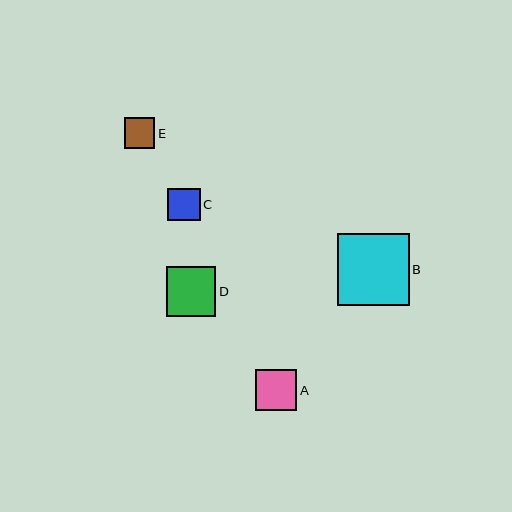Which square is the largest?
Square B is the largest with a size of approximately 72 pixels.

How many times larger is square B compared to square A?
Square B is approximately 1.8 times the size of square A.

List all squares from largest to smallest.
From largest to smallest: B, D, A, C, E.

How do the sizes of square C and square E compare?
Square C and square E are approximately the same size.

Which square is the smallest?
Square E is the smallest with a size of approximately 30 pixels.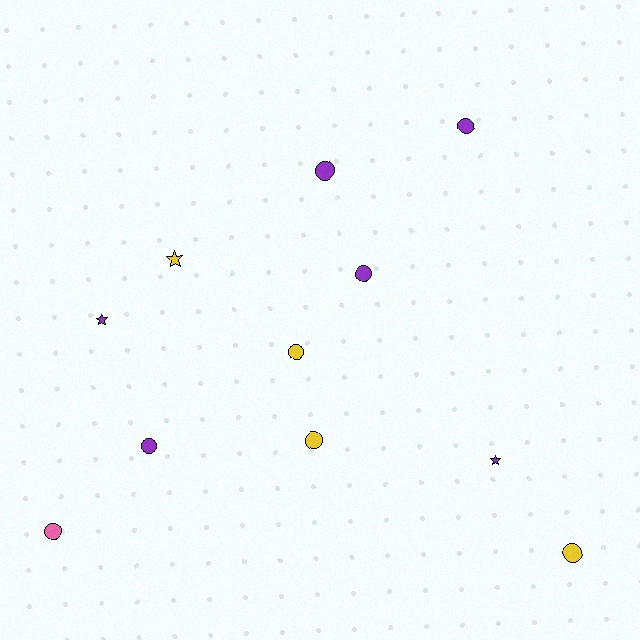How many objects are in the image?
There are 11 objects.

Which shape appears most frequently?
Circle, with 8 objects.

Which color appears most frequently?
Purple, with 6 objects.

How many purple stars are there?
There are 2 purple stars.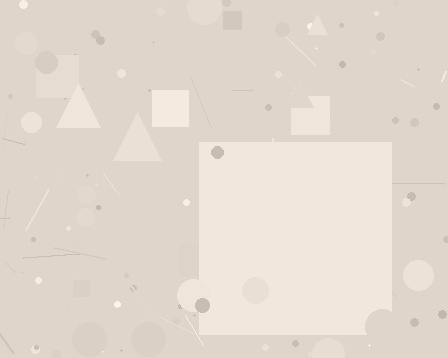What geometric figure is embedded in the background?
A square is embedded in the background.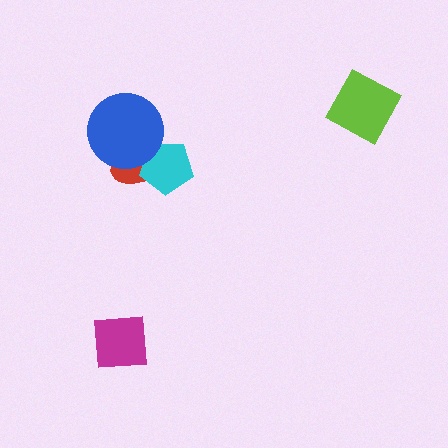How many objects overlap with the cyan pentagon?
2 objects overlap with the cyan pentagon.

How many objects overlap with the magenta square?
0 objects overlap with the magenta square.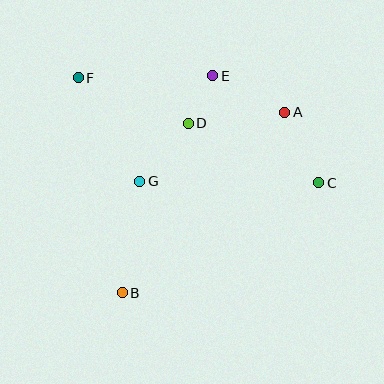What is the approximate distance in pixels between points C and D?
The distance between C and D is approximately 144 pixels.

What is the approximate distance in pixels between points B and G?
The distance between B and G is approximately 113 pixels.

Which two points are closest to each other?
Points D and E are closest to each other.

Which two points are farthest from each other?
Points C and F are farthest from each other.